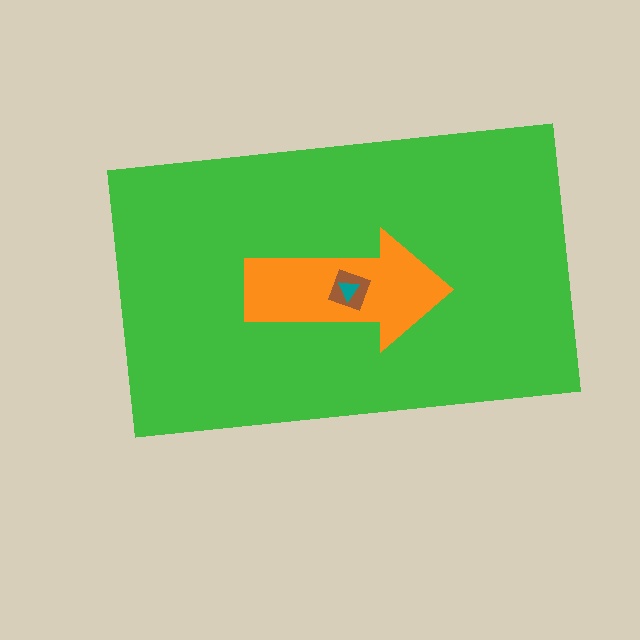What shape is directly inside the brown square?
The teal triangle.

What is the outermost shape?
The green rectangle.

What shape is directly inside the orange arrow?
The brown square.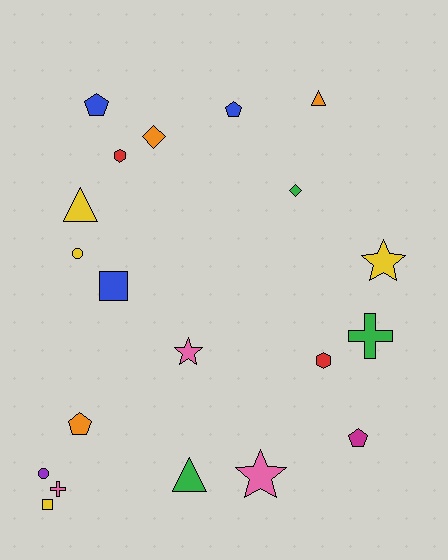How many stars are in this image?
There are 3 stars.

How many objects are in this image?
There are 20 objects.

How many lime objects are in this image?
There are no lime objects.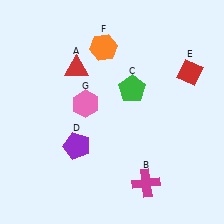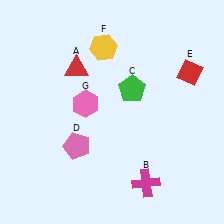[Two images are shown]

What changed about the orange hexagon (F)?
In Image 1, F is orange. In Image 2, it changed to yellow.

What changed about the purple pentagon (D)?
In Image 1, D is purple. In Image 2, it changed to pink.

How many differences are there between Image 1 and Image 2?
There are 2 differences between the two images.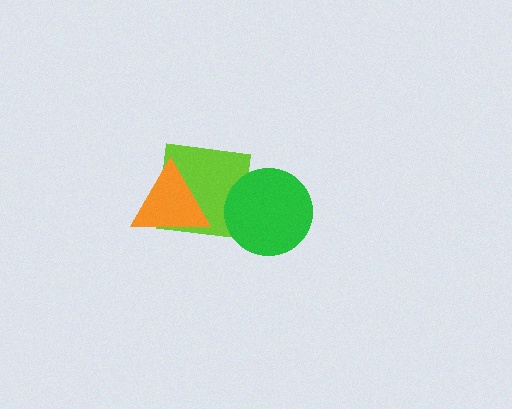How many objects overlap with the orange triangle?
1 object overlaps with the orange triangle.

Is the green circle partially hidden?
No, no other shape covers it.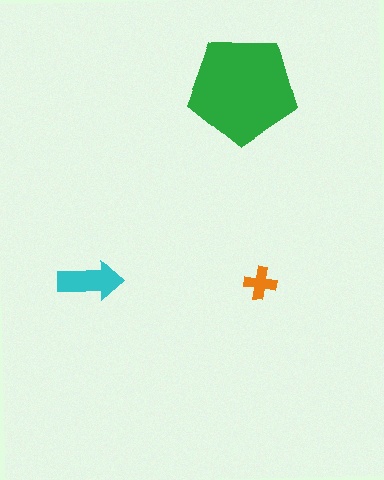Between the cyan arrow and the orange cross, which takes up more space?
The cyan arrow.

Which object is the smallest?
The orange cross.